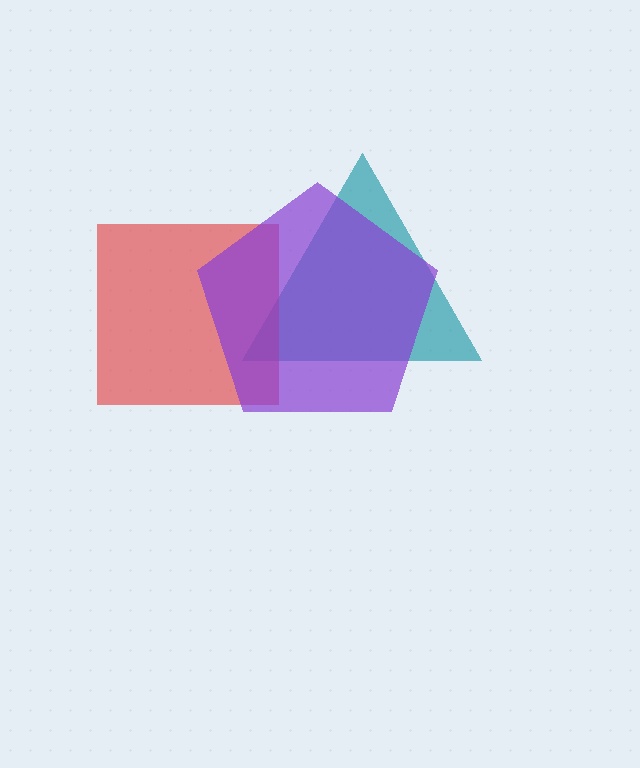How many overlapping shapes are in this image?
There are 3 overlapping shapes in the image.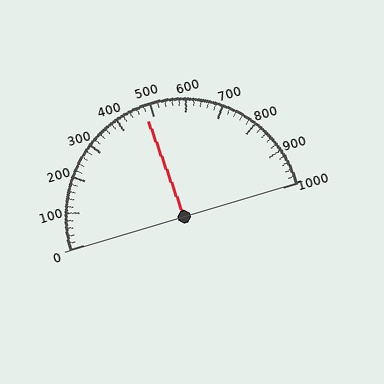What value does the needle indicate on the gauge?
The needle indicates approximately 480.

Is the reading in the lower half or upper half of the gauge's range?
The reading is in the lower half of the range (0 to 1000).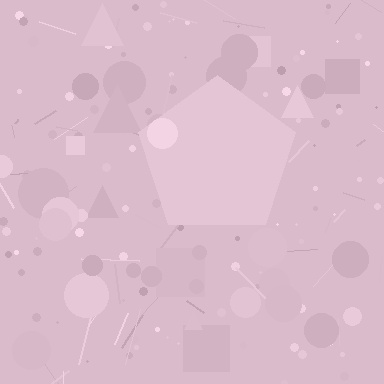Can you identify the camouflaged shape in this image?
The camouflaged shape is a pentagon.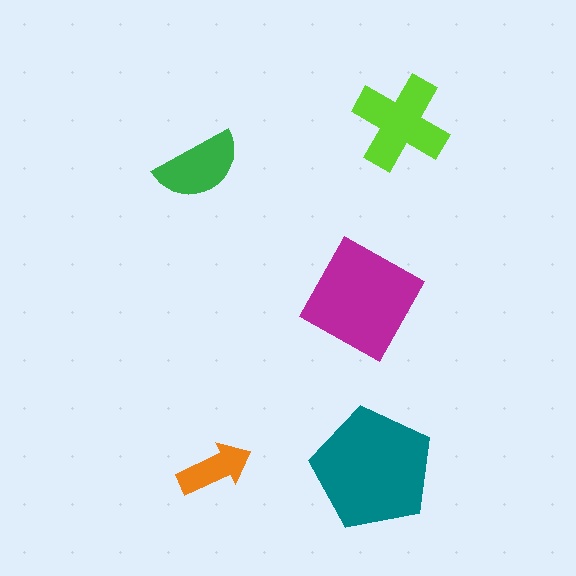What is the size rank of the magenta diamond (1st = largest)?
2nd.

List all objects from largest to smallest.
The teal pentagon, the magenta diamond, the lime cross, the green semicircle, the orange arrow.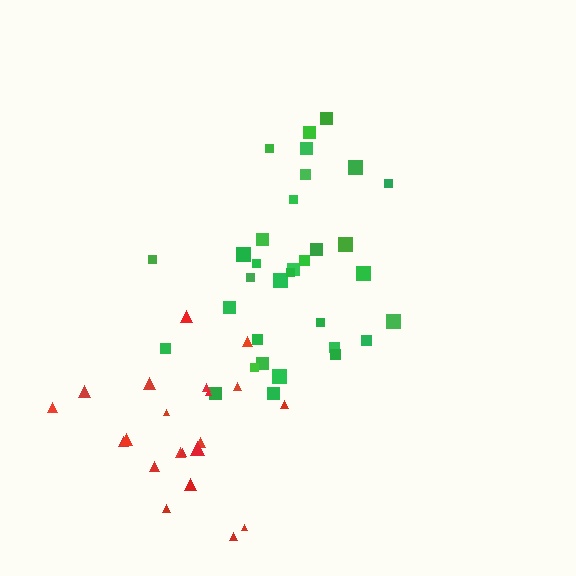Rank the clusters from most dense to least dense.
green, red.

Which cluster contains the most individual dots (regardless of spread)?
Green (33).